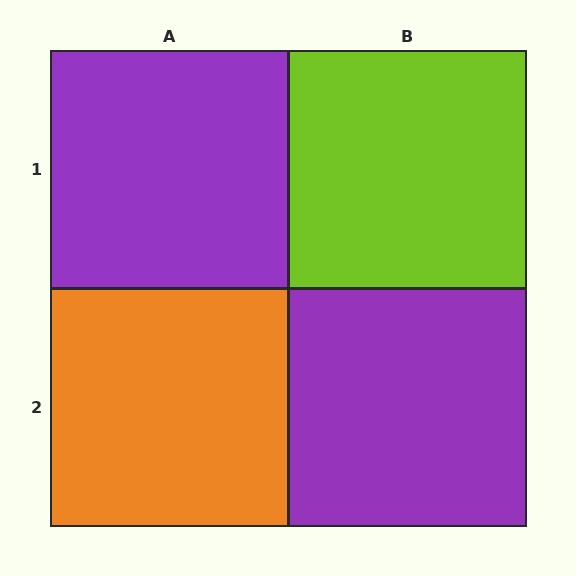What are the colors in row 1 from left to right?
Purple, lime.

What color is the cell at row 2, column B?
Purple.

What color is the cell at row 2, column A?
Orange.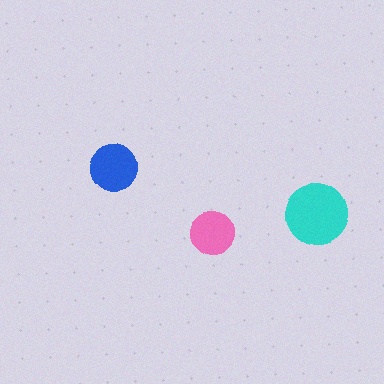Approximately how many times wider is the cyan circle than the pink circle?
About 1.5 times wider.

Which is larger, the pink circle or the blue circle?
The blue one.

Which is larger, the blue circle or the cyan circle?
The cyan one.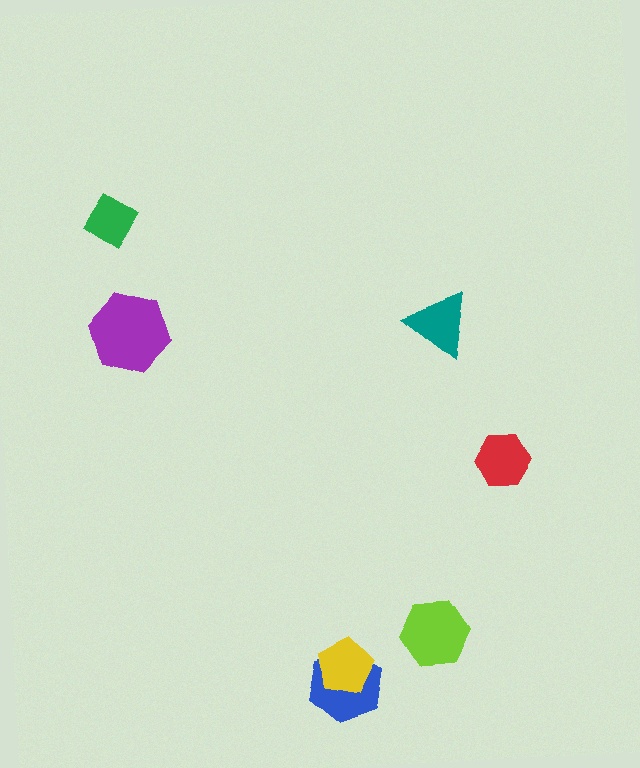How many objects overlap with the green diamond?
0 objects overlap with the green diamond.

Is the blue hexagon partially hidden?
Yes, it is partially covered by another shape.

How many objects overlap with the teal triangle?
0 objects overlap with the teal triangle.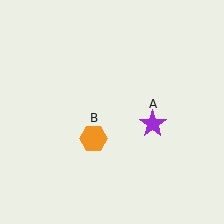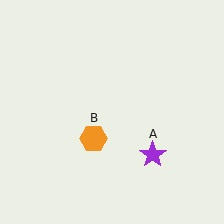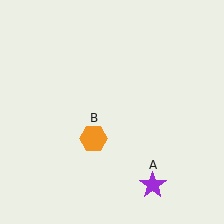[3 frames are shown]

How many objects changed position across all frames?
1 object changed position: purple star (object A).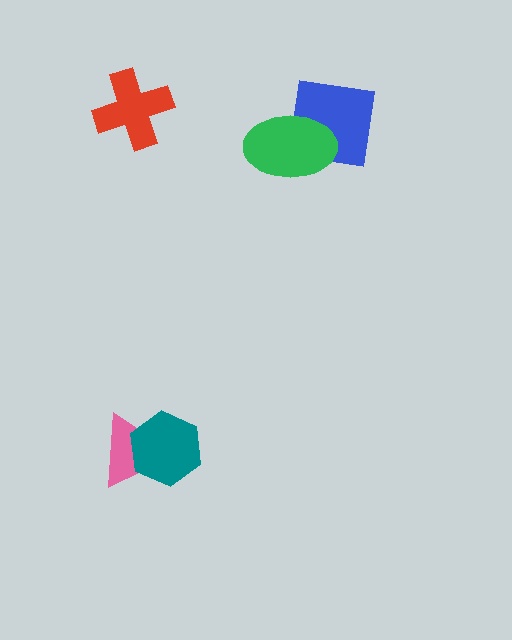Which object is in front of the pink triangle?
The teal hexagon is in front of the pink triangle.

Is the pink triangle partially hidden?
Yes, it is partially covered by another shape.